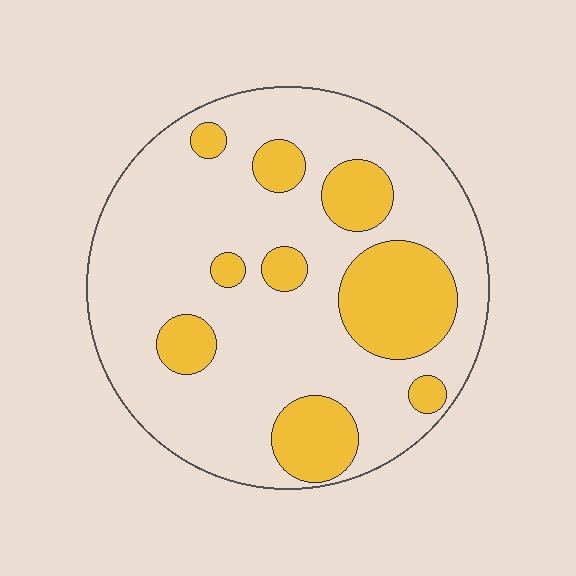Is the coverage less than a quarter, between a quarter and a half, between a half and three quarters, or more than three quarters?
Less than a quarter.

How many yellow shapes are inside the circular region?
9.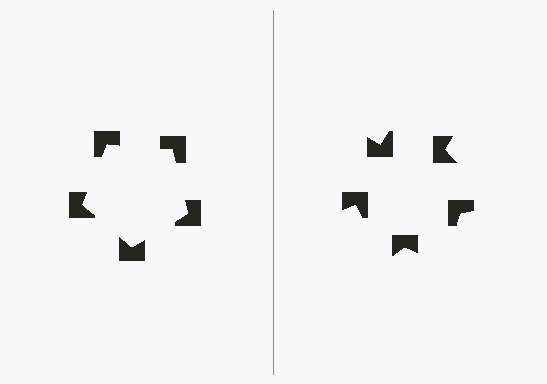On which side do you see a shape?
An illusory pentagon appears on the left side. On the right side the wedge cuts are rotated, so no coherent shape forms.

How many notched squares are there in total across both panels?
10 — 5 on each side.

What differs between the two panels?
The notched squares are positioned identically on both sides; only the wedge orientations differ. On the left they align to a pentagon; on the right they are misaligned.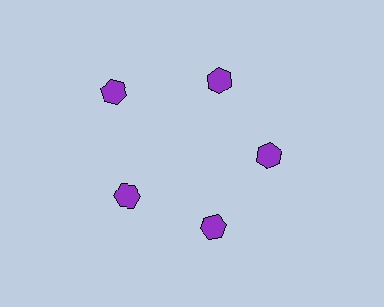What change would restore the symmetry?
The symmetry would be restored by moving it inward, back onto the ring so that all 5 hexagons sit at equal angles and equal distance from the center.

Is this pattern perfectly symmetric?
No. The 5 purple hexagons are arranged in a ring, but one element near the 10 o'clock position is pushed outward from the center, breaking the 5-fold rotational symmetry.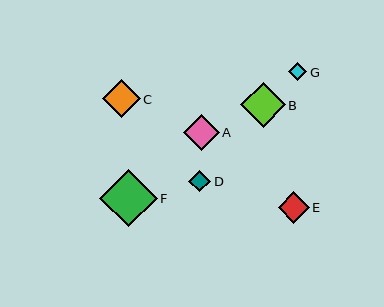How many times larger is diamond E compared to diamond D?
Diamond E is approximately 1.4 times the size of diamond D.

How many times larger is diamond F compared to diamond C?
Diamond F is approximately 1.5 times the size of diamond C.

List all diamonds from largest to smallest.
From largest to smallest: F, B, C, A, E, D, G.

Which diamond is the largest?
Diamond F is the largest with a size of approximately 58 pixels.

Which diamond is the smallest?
Diamond G is the smallest with a size of approximately 19 pixels.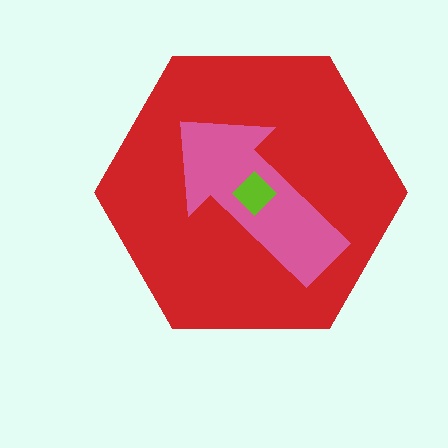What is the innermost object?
The lime diamond.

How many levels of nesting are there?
3.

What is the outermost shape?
The red hexagon.